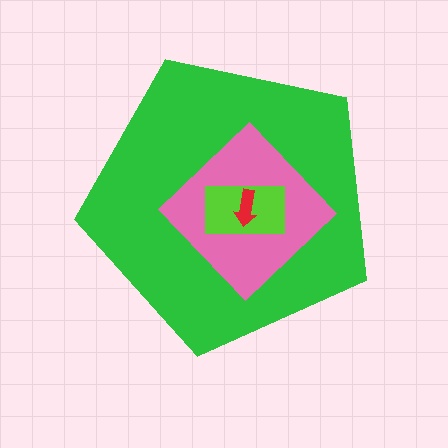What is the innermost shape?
The red arrow.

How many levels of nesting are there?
4.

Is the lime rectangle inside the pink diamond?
Yes.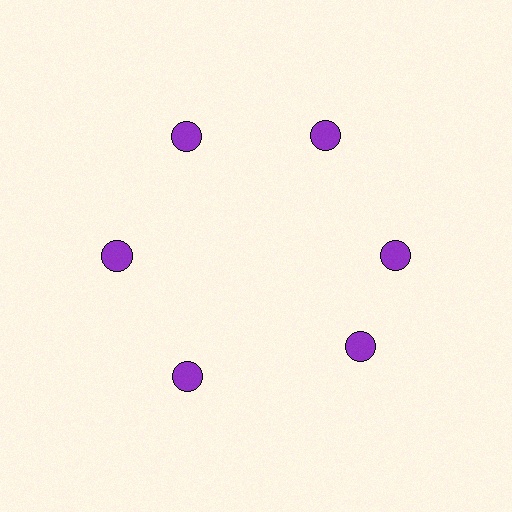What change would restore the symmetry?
The symmetry would be restored by rotating it back into even spacing with its neighbors so that all 6 circles sit at equal angles and equal distance from the center.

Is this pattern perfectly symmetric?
No. The 6 purple circles are arranged in a ring, but one element near the 5 o'clock position is rotated out of alignment along the ring, breaking the 6-fold rotational symmetry.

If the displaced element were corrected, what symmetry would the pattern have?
It would have 6-fold rotational symmetry — the pattern would map onto itself every 60 degrees.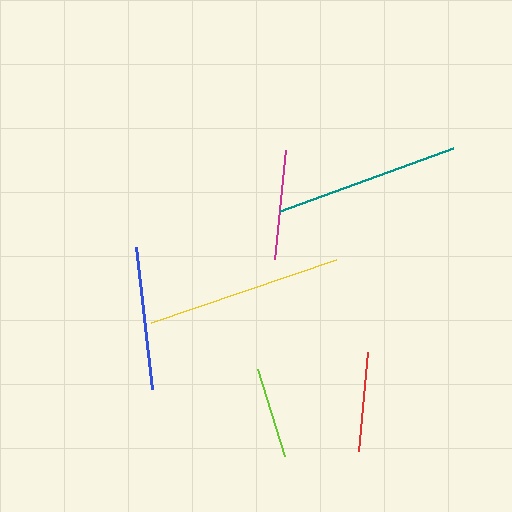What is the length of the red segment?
The red segment is approximately 99 pixels long.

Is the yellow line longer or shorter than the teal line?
The yellow line is longer than the teal line.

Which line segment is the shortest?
The lime line is the shortest at approximately 91 pixels.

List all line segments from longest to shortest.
From longest to shortest: yellow, teal, blue, magenta, red, lime.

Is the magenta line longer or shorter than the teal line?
The teal line is longer than the magenta line.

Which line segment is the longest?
The yellow line is the longest at approximately 195 pixels.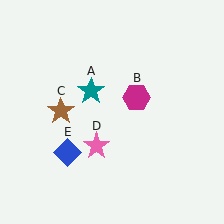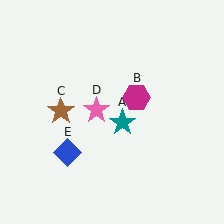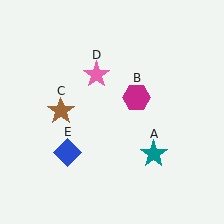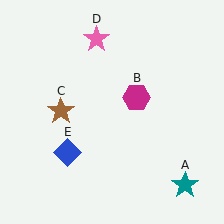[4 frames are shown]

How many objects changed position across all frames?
2 objects changed position: teal star (object A), pink star (object D).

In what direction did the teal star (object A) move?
The teal star (object A) moved down and to the right.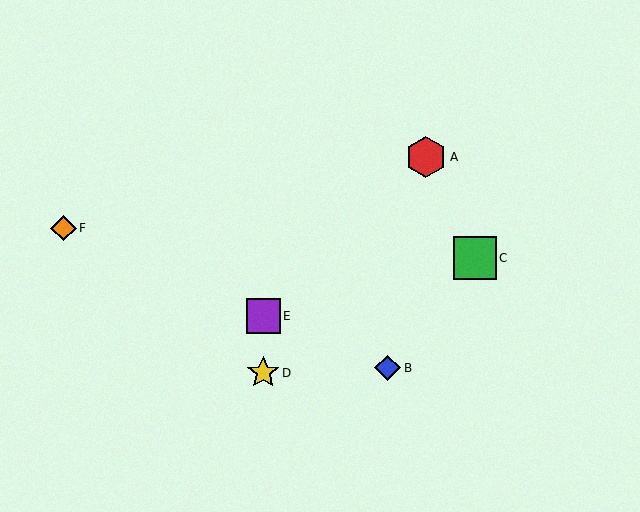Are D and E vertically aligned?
Yes, both are at x≈263.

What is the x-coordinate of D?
Object D is at x≈263.